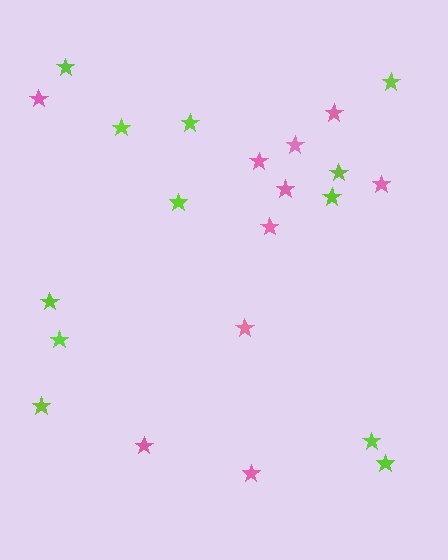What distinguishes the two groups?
There are 2 groups: one group of lime stars (12) and one group of pink stars (10).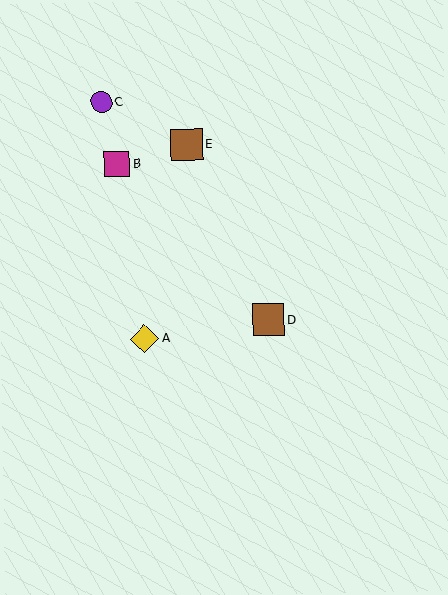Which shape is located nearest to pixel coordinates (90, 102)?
The purple circle (labeled C) at (101, 102) is nearest to that location.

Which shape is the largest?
The brown square (labeled D) is the largest.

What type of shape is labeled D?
Shape D is a brown square.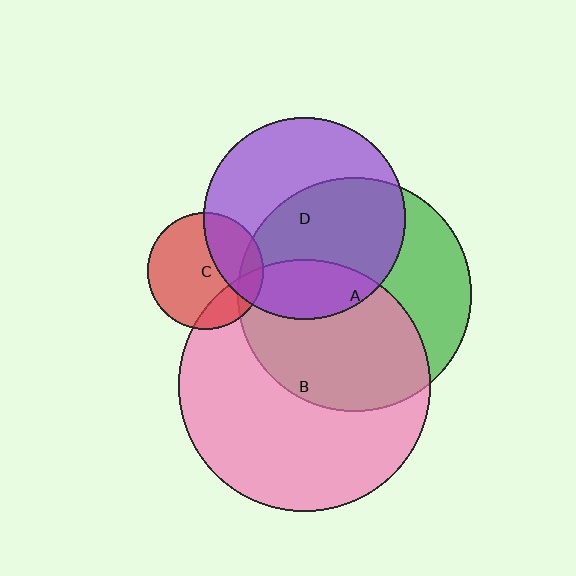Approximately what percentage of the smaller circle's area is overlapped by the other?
Approximately 55%.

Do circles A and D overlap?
Yes.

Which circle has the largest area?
Circle B (pink).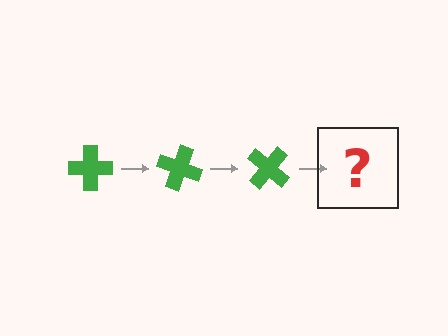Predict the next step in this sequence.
The next step is a green cross rotated 60 degrees.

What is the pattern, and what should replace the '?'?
The pattern is that the cross rotates 20 degrees each step. The '?' should be a green cross rotated 60 degrees.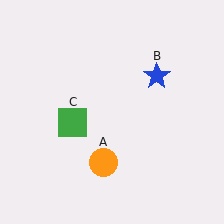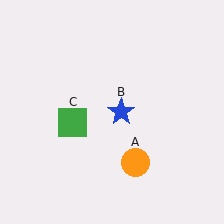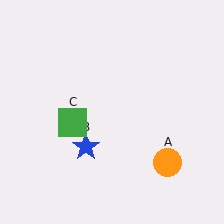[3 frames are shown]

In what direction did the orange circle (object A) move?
The orange circle (object A) moved right.